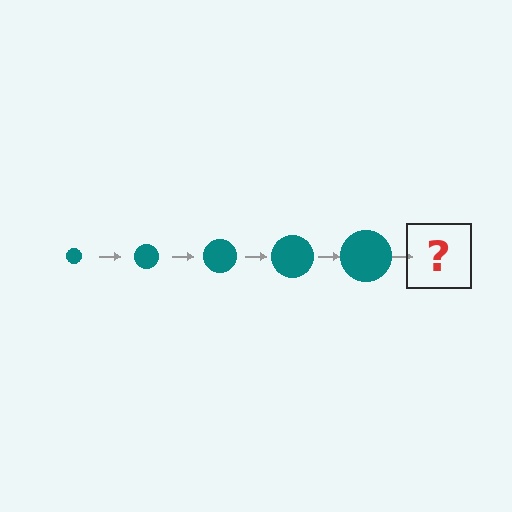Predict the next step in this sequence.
The next step is a teal circle, larger than the previous one.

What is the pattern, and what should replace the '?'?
The pattern is that the circle gets progressively larger each step. The '?' should be a teal circle, larger than the previous one.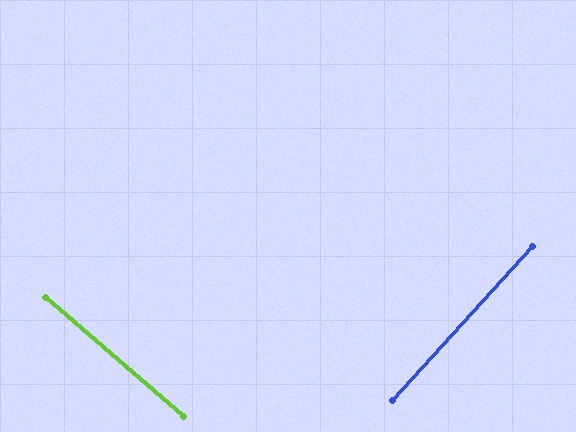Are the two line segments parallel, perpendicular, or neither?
Perpendicular — they meet at approximately 88°.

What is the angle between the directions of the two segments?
Approximately 88 degrees.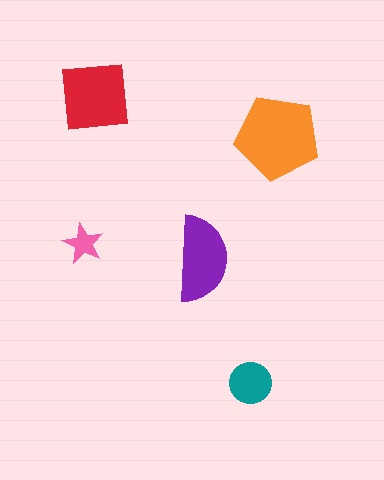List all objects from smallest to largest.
The pink star, the teal circle, the purple semicircle, the red square, the orange pentagon.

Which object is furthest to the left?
The pink star is leftmost.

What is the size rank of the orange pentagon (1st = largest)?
1st.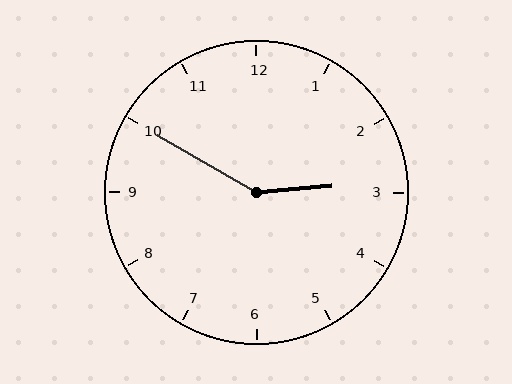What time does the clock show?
2:50.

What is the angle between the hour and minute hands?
Approximately 145 degrees.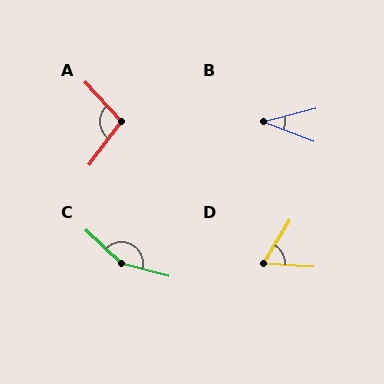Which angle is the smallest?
B, at approximately 36 degrees.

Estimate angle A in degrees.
Approximately 100 degrees.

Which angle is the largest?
C, at approximately 152 degrees.